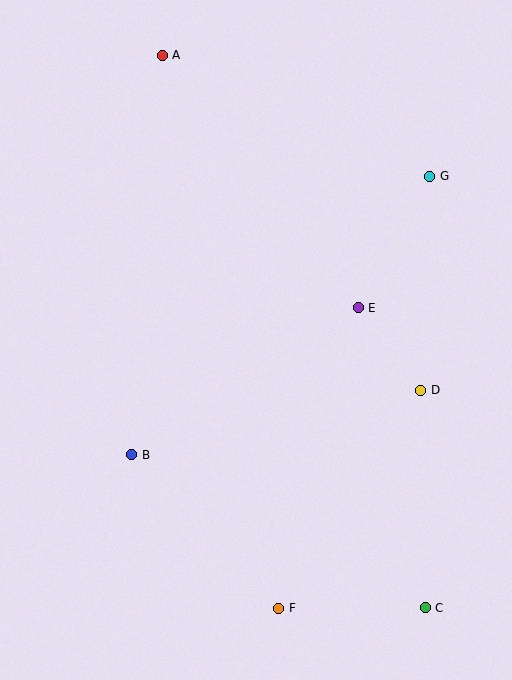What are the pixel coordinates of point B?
Point B is at (132, 455).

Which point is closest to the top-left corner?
Point A is closest to the top-left corner.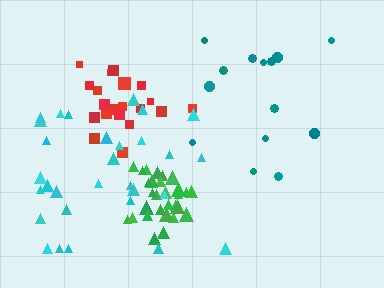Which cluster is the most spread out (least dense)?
Teal.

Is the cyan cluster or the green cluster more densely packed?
Green.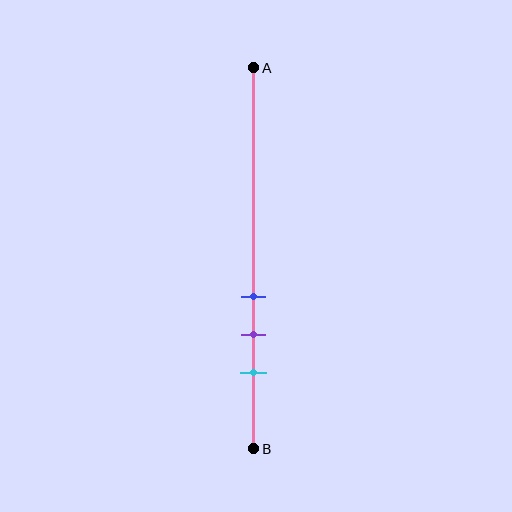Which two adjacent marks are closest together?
The blue and purple marks are the closest adjacent pair.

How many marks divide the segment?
There are 3 marks dividing the segment.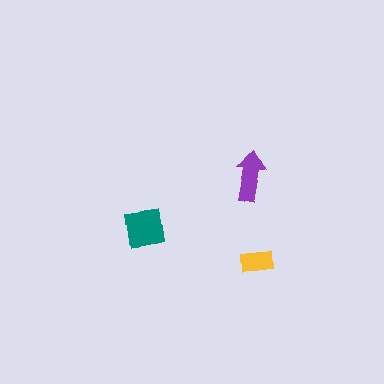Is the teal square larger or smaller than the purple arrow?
Larger.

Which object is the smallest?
The yellow rectangle.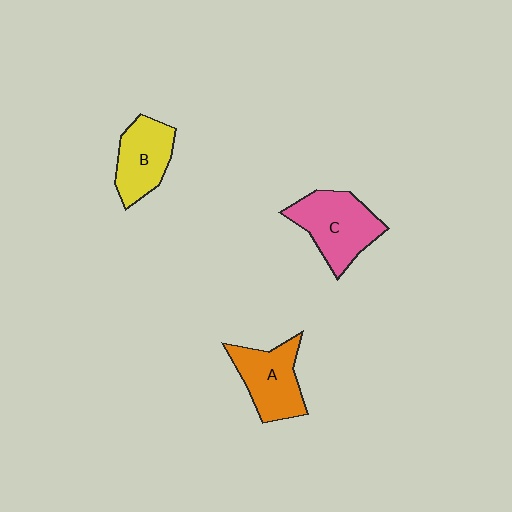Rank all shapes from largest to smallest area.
From largest to smallest: C (pink), A (orange), B (yellow).